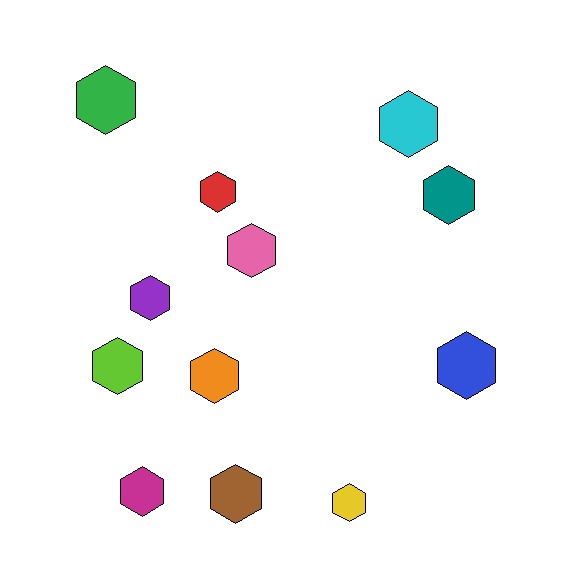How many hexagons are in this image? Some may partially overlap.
There are 12 hexagons.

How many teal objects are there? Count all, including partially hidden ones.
There is 1 teal object.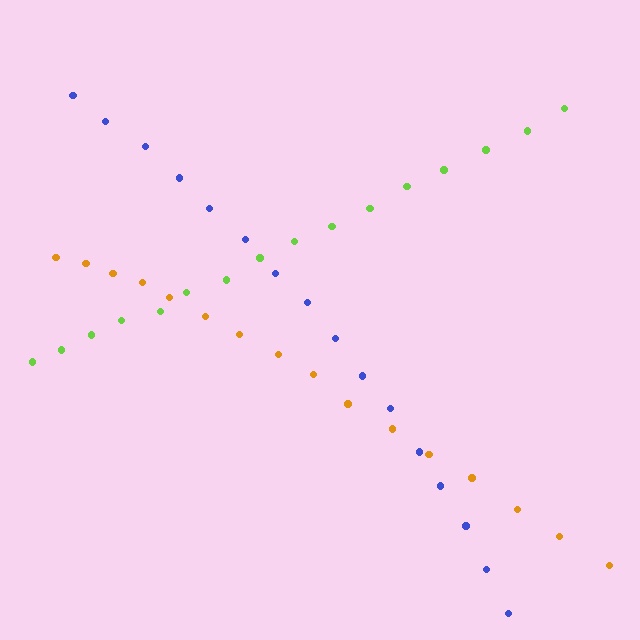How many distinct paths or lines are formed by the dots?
There are 3 distinct paths.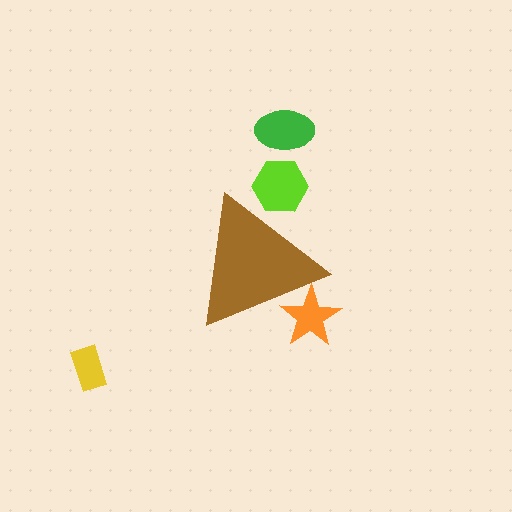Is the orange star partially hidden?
Yes, the orange star is partially hidden behind the brown triangle.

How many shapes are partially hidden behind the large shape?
2 shapes are partially hidden.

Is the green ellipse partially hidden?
No, the green ellipse is fully visible.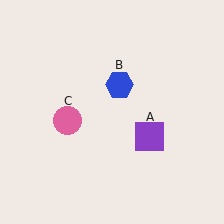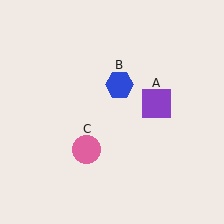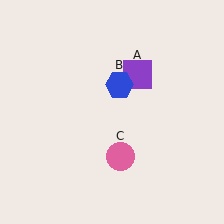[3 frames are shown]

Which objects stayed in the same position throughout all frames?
Blue hexagon (object B) remained stationary.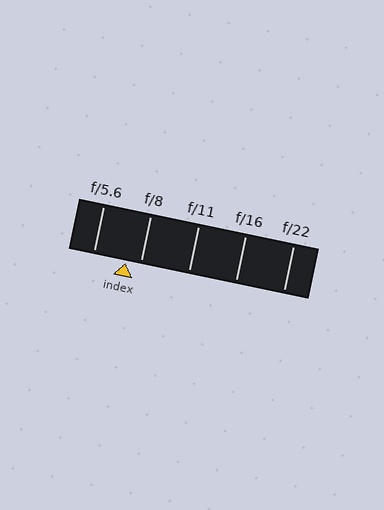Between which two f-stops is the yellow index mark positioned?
The index mark is between f/5.6 and f/8.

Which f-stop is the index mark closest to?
The index mark is closest to f/8.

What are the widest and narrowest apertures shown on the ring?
The widest aperture shown is f/5.6 and the narrowest is f/22.